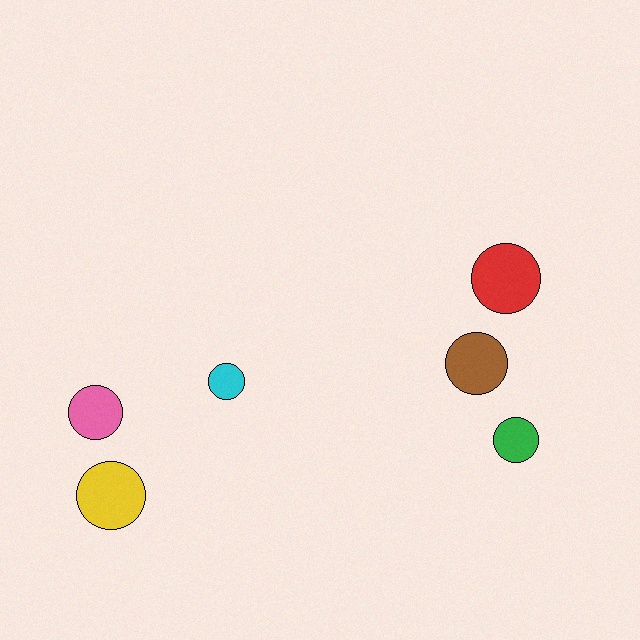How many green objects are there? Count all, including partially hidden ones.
There is 1 green object.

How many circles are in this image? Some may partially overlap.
There are 6 circles.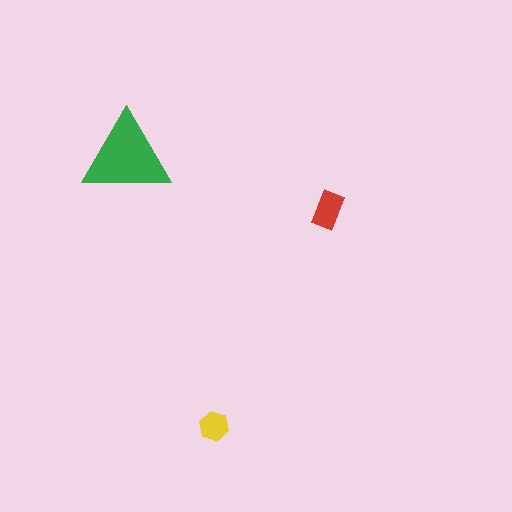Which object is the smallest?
The yellow hexagon.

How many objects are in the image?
There are 3 objects in the image.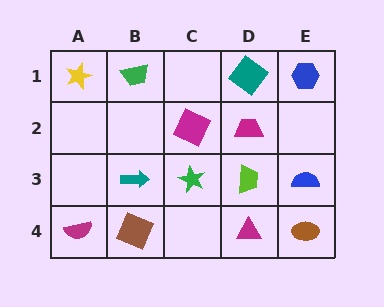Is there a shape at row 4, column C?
No, that cell is empty.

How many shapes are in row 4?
4 shapes.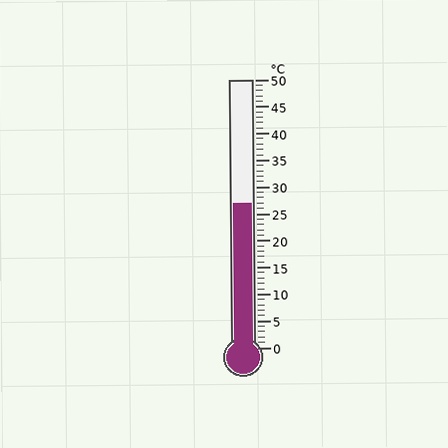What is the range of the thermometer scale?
The thermometer scale ranges from 0°C to 50°C.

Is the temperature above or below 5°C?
The temperature is above 5°C.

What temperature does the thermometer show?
The thermometer shows approximately 27°C.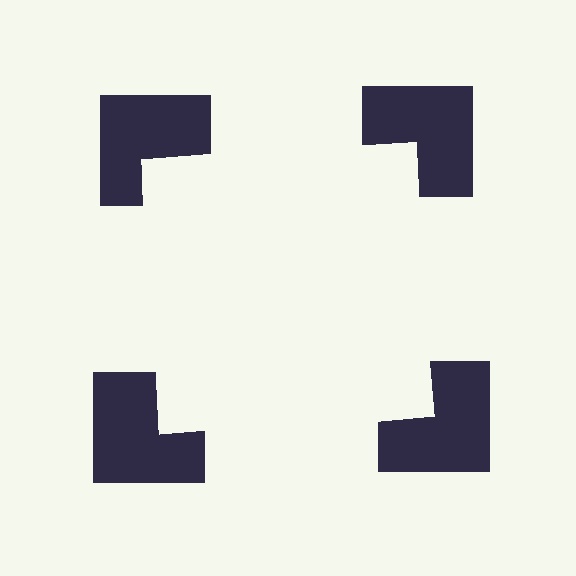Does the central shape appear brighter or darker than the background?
It typically appears slightly brighter than the background, even though no actual brightness change is drawn.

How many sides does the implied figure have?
4 sides.